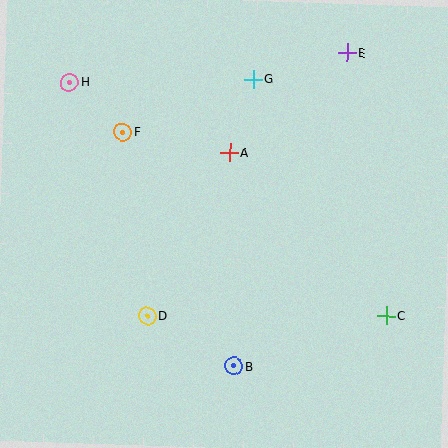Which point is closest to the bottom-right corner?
Point C is closest to the bottom-right corner.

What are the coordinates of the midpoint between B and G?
The midpoint between B and G is at (243, 223).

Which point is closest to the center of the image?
Point A at (229, 152) is closest to the center.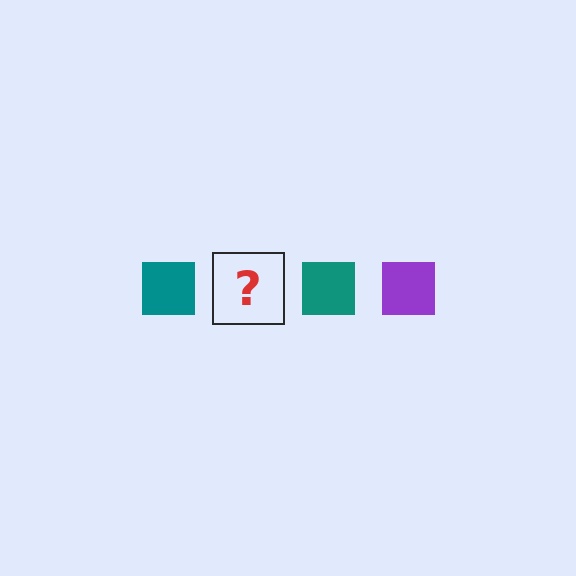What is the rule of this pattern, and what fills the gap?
The rule is that the pattern cycles through teal, purple squares. The gap should be filled with a purple square.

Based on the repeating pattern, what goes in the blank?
The blank should be a purple square.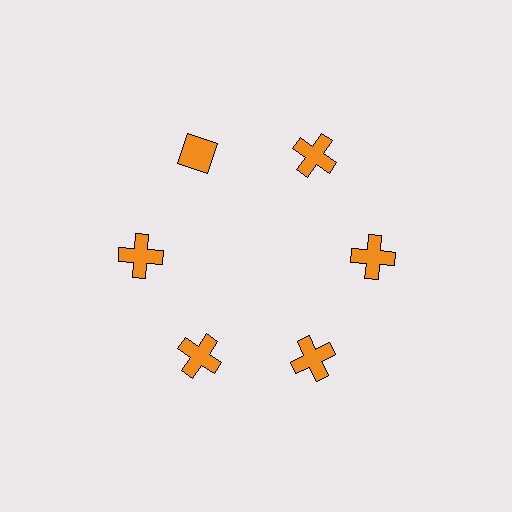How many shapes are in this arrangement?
There are 6 shapes arranged in a ring pattern.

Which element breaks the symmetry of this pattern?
The orange diamond at roughly the 11 o'clock position breaks the symmetry. All other shapes are orange crosses.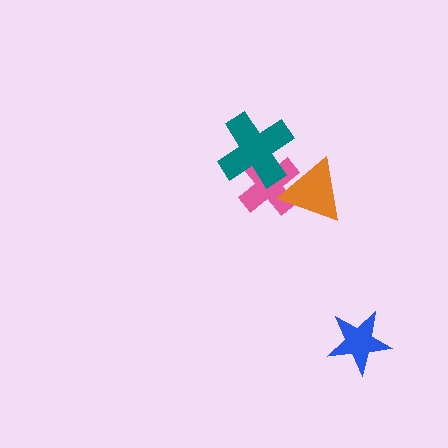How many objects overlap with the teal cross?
1 object overlaps with the teal cross.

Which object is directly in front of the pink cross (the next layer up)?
The orange triangle is directly in front of the pink cross.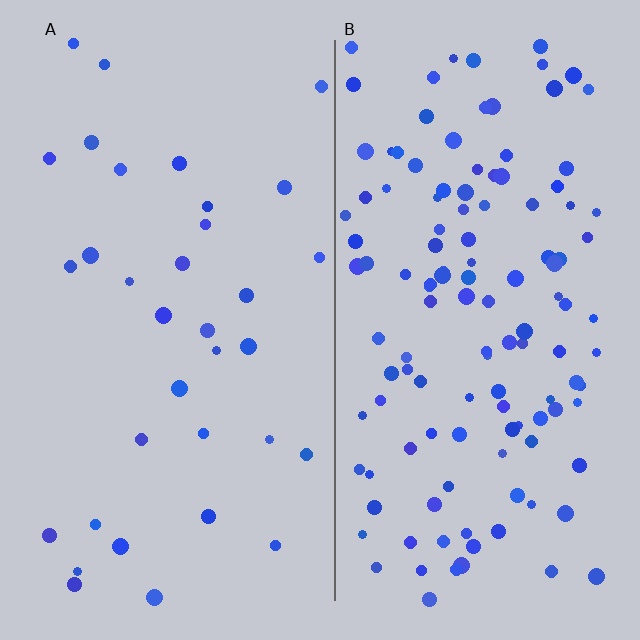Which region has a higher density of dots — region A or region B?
B (the right).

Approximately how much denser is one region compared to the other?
Approximately 3.7× — region B over region A.